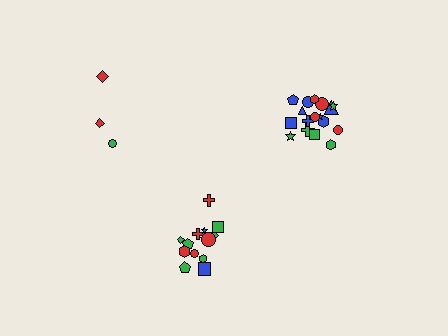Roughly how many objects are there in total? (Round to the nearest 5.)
Roughly 35 objects in total.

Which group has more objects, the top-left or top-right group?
The top-right group.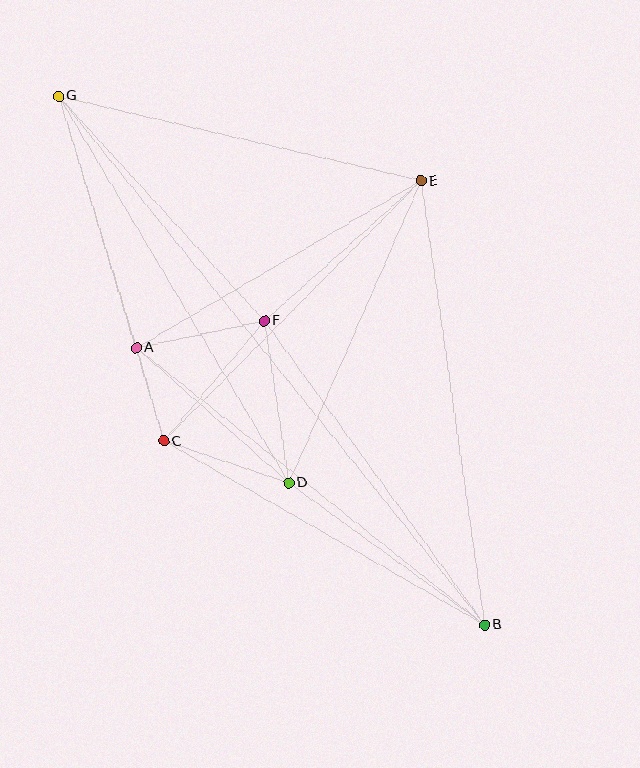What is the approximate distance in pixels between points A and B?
The distance between A and B is approximately 445 pixels.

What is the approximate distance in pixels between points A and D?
The distance between A and D is approximately 203 pixels.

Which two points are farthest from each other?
Points B and G are farthest from each other.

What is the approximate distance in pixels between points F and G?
The distance between F and G is approximately 305 pixels.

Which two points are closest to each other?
Points A and C are closest to each other.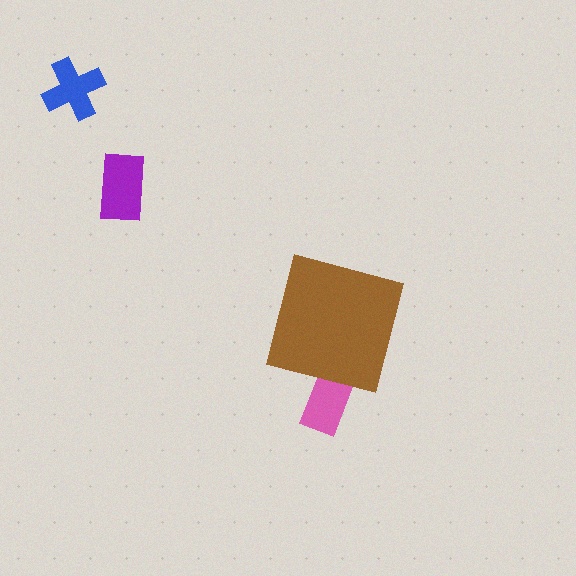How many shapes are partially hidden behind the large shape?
1 shape is partially hidden.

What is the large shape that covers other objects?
A brown square.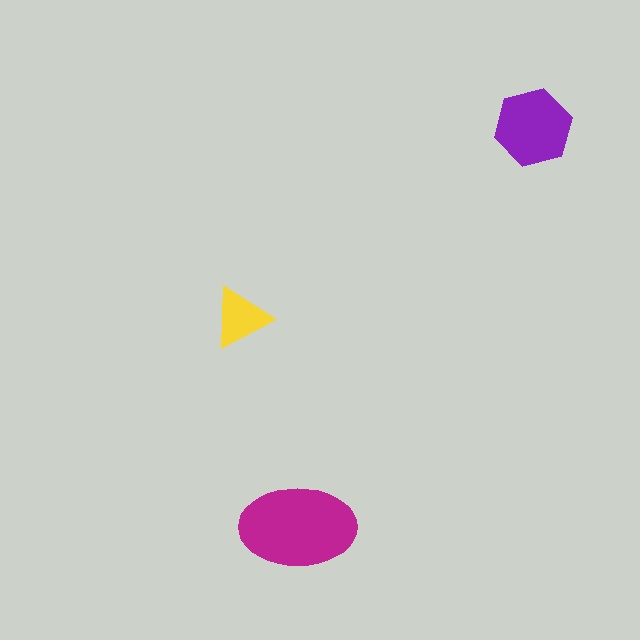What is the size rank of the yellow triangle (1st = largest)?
3rd.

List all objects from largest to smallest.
The magenta ellipse, the purple hexagon, the yellow triangle.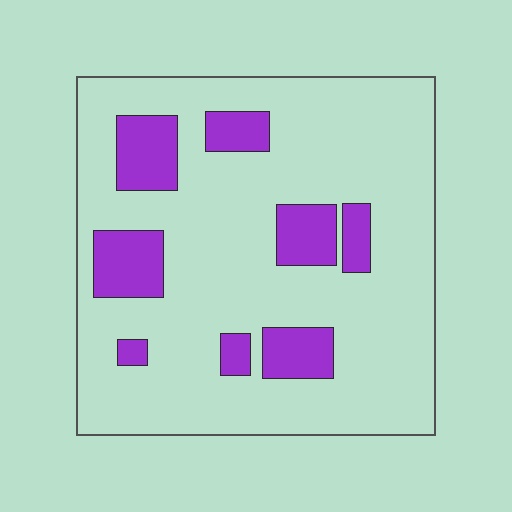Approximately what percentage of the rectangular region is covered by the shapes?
Approximately 20%.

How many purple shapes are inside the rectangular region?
8.